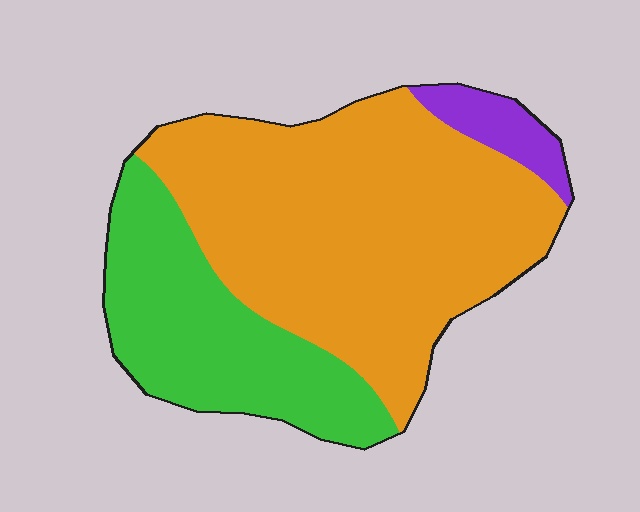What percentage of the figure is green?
Green takes up about one third (1/3) of the figure.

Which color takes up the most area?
Orange, at roughly 65%.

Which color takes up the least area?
Purple, at roughly 5%.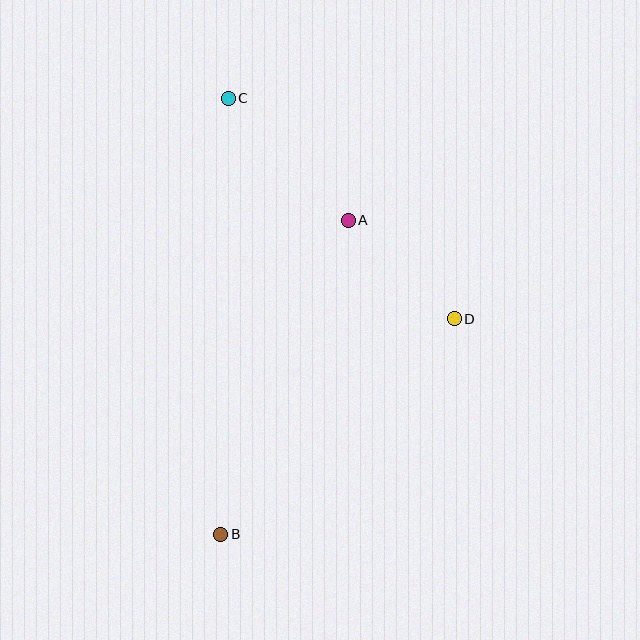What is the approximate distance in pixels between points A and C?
The distance between A and C is approximately 171 pixels.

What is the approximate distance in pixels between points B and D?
The distance between B and D is approximately 318 pixels.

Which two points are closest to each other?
Points A and D are closest to each other.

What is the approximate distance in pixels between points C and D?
The distance between C and D is approximately 316 pixels.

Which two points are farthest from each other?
Points B and C are farthest from each other.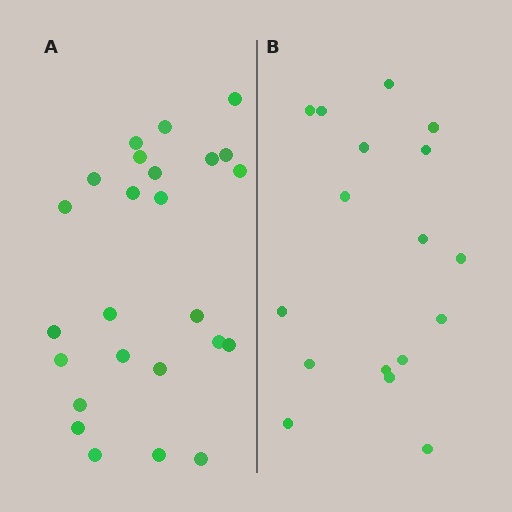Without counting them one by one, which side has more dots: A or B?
Region A (the left region) has more dots.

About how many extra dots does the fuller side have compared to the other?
Region A has roughly 8 or so more dots than region B.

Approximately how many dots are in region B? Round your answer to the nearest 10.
About 20 dots. (The exact count is 17, which rounds to 20.)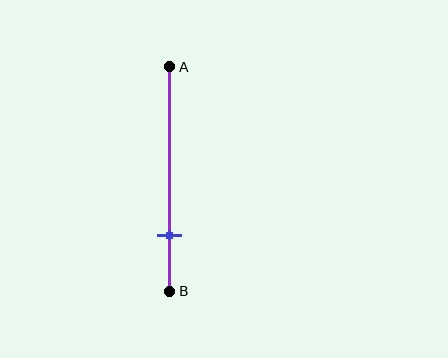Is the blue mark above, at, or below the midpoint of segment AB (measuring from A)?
The blue mark is below the midpoint of segment AB.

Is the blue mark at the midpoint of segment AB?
No, the mark is at about 75% from A, not at the 50% midpoint.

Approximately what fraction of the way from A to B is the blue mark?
The blue mark is approximately 75% of the way from A to B.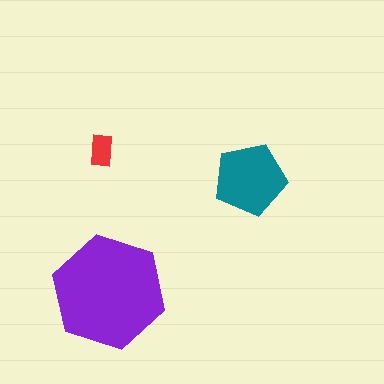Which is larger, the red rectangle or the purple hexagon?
The purple hexagon.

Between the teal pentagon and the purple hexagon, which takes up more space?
The purple hexagon.